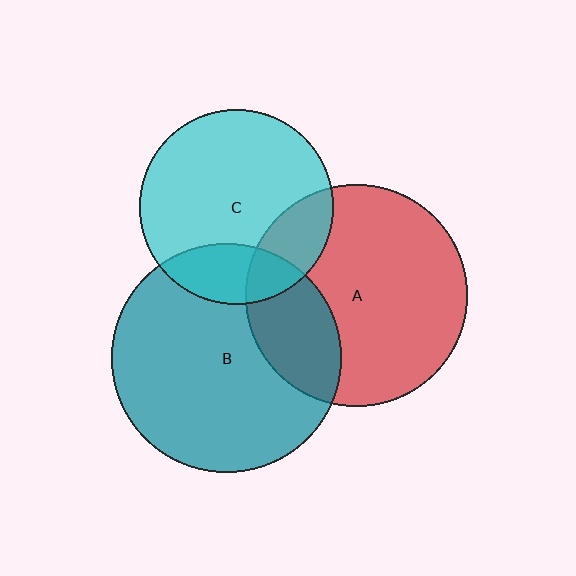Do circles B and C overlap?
Yes.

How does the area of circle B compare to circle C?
Approximately 1.4 times.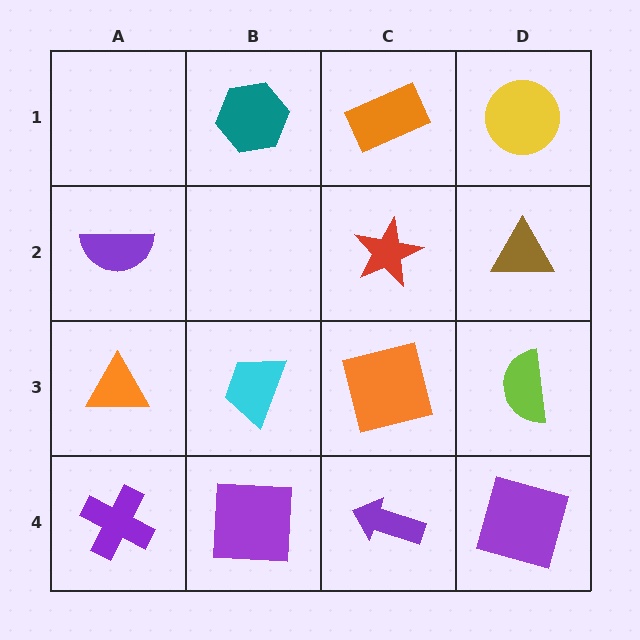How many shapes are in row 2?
3 shapes.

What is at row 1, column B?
A teal hexagon.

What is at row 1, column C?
An orange rectangle.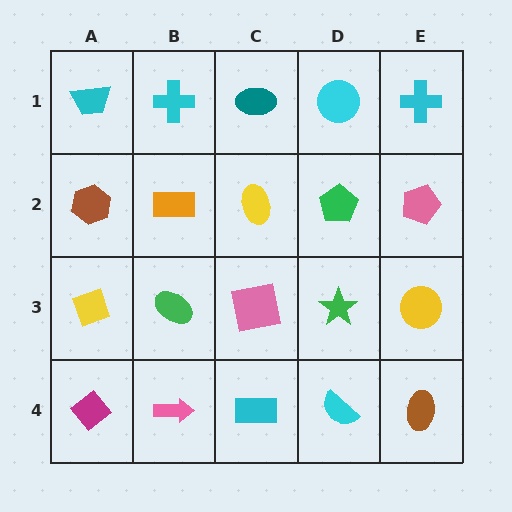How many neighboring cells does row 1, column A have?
2.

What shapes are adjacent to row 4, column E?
A yellow circle (row 3, column E), a cyan semicircle (row 4, column D).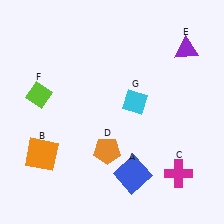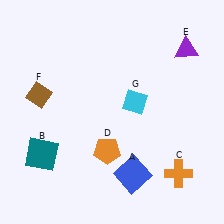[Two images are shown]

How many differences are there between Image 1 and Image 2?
There are 3 differences between the two images.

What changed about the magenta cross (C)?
In Image 1, C is magenta. In Image 2, it changed to orange.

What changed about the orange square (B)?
In Image 1, B is orange. In Image 2, it changed to teal.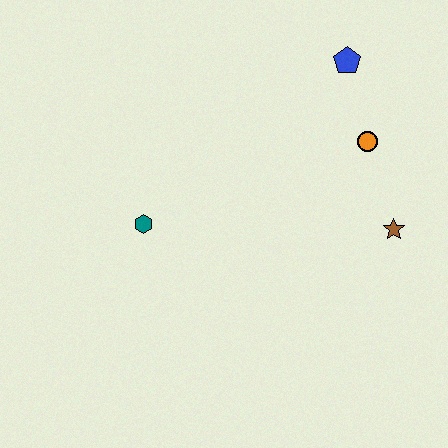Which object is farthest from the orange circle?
The teal hexagon is farthest from the orange circle.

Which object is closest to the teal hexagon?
The orange circle is closest to the teal hexagon.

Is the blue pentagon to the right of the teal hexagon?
Yes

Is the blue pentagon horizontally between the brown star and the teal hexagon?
Yes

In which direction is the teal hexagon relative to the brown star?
The teal hexagon is to the left of the brown star.